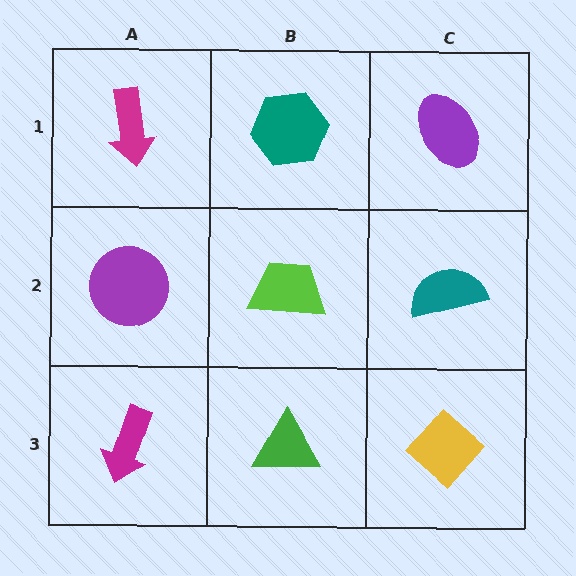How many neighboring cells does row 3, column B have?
3.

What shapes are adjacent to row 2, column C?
A purple ellipse (row 1, column C), a yellow diamond (row 3, column C), a lime trapezoid (row 2, column B).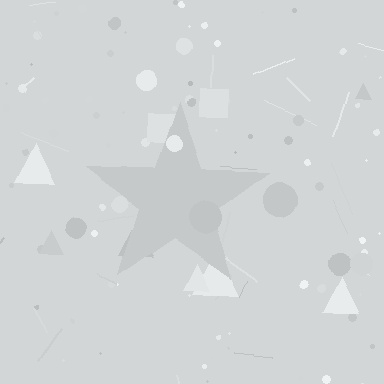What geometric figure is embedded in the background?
A star is embedded in the background.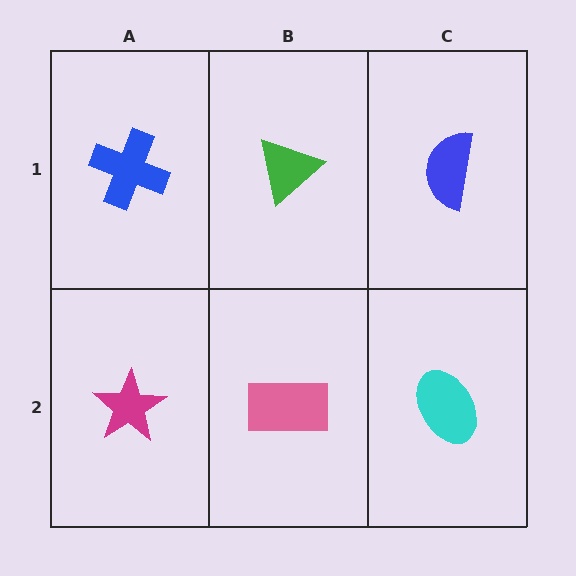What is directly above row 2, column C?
A blue semicircle.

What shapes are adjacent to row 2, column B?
A green triangle (row 1, column B), a magenta star (row 2, column A), a cyan ellipse (row 2, column C).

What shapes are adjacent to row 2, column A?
A blue cross (row 1, column A), a pink rectangle (row 2, column B).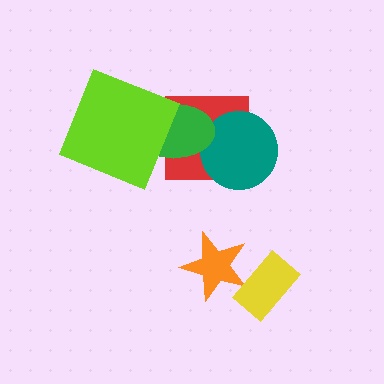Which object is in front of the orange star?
The yellow rectangle is in front of the orange star.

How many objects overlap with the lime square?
1 object overlaps with the lime square.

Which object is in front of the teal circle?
The green ellipse is in front of the teal circle.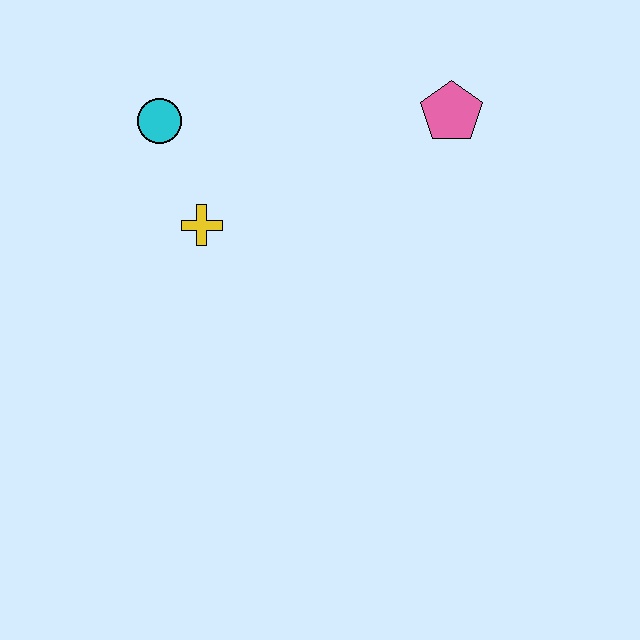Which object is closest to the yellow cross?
The cyan circle is closest to the yellow cross.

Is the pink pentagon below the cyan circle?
No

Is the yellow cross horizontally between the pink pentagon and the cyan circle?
Yes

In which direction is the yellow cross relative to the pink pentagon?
The yellow cross is to the left of the pink pentagon.